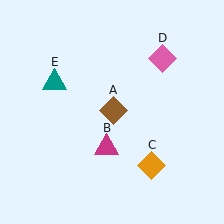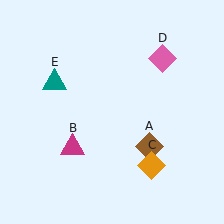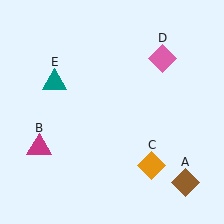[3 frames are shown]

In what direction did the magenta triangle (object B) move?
The magenta triangle (object B) moved left.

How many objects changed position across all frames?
2 objects changed position: brown diamond (object A), magenta triangle (object B).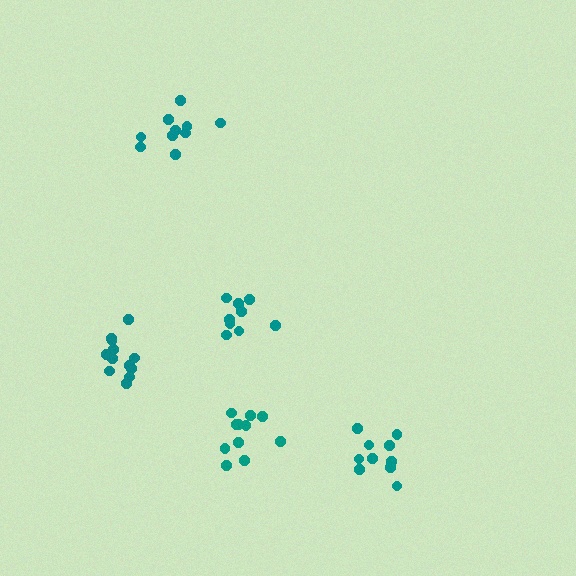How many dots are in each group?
Group 1: 10 dots, Group 2: 10 dots, Group 3: 9 dots, Group 4: 11 dots, Group 5: 12 dots (52 total).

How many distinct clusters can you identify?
There are 5 distinct clusters.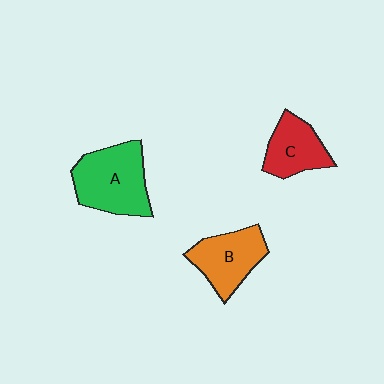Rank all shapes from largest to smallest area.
From largest to smallest: A (green), B (orange), C (red).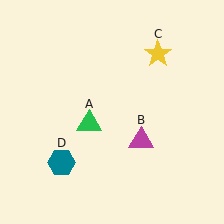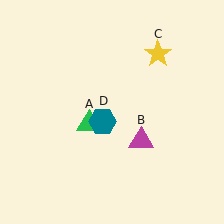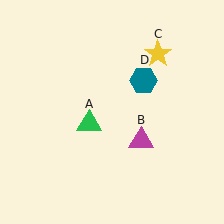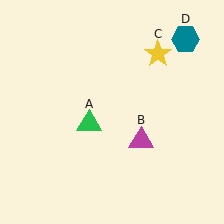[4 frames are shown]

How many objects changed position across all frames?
1 object changed position: teal hexagon (object D).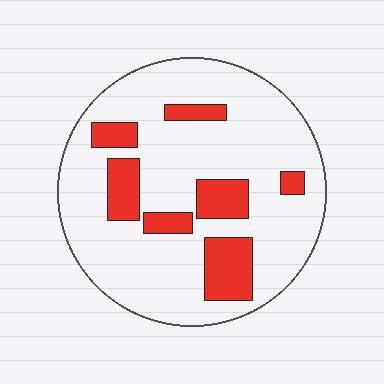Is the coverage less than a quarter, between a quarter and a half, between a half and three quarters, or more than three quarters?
Less than a quarter.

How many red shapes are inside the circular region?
7.